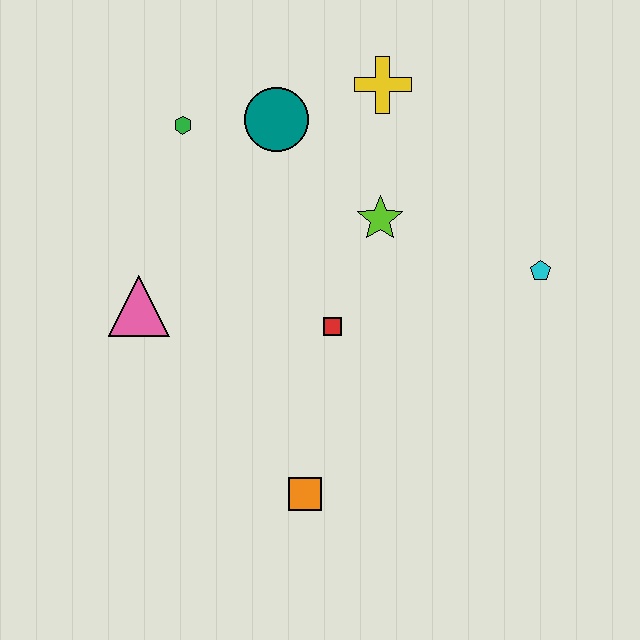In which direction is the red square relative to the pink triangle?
The red square is to the right of the pink triangle.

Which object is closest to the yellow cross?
The teal circle is closest to the yellow cross.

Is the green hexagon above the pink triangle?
Yes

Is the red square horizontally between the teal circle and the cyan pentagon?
Yes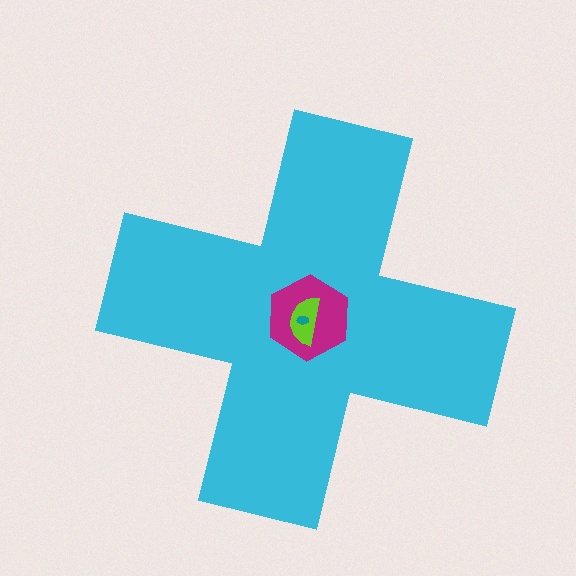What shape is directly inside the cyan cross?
The magenta hexagon.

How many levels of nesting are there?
4.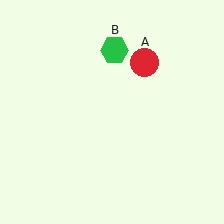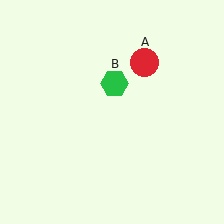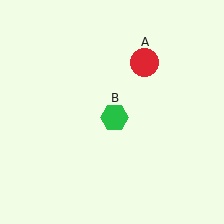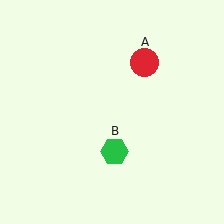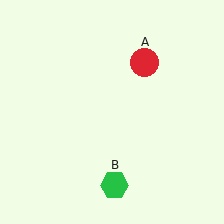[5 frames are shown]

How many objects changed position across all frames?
1 object changed position: green hexagon (object B).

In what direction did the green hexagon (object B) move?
The green hexagon (object B) moved down.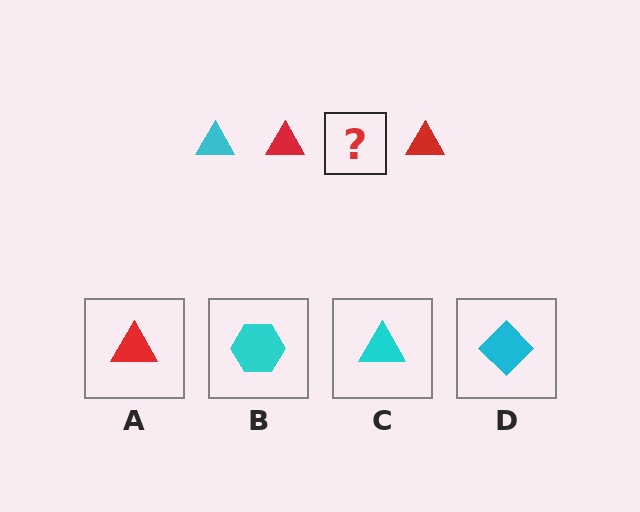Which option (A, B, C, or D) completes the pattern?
C.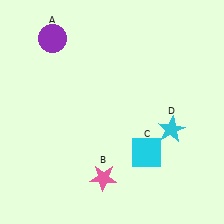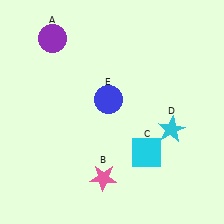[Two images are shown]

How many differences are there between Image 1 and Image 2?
There is 1 difference between the two images.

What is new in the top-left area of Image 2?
A blue circle (E) was added in the top-left area of Image 2.